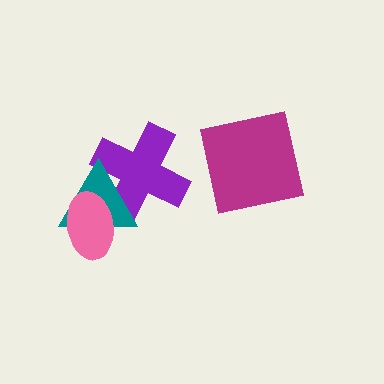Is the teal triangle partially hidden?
Yes, it is partially covered by another shape.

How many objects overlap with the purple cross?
2 objects overlap with the purple cross.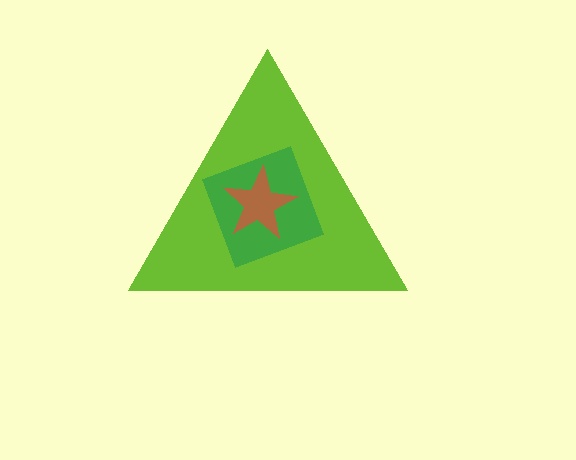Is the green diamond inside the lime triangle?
Yes.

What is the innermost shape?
The brown star.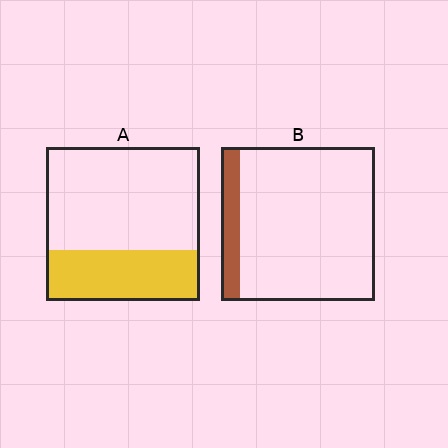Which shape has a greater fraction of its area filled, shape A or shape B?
Shape A.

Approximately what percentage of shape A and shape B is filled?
A is approximately 35% and B is approximately 10%.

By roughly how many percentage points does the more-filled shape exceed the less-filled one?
By roughly 20 percentage points (A over B).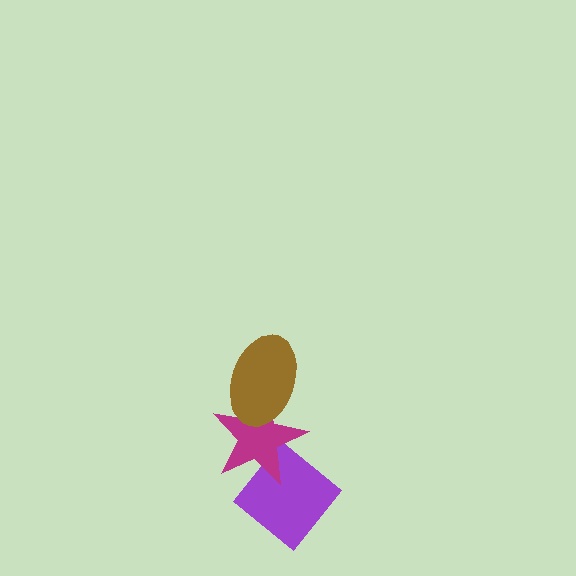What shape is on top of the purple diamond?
The magenta star is on top of the purple diamond.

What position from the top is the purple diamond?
The purple diamond is 3rd from the top.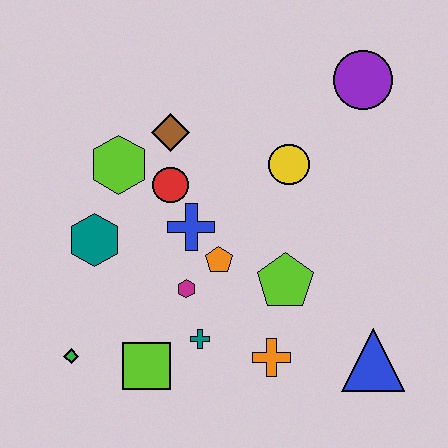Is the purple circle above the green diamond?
Yes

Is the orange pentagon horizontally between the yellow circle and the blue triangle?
No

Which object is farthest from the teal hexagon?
The purple circle is farthest from the teal hexagon.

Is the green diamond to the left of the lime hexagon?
Yes